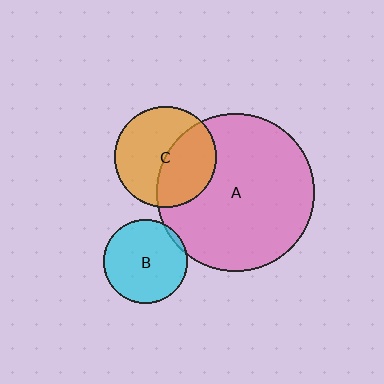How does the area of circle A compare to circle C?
Approximately 2.4 times.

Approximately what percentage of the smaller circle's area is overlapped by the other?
Approximately 45%.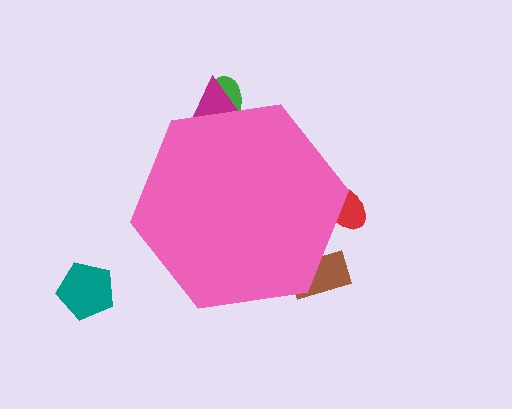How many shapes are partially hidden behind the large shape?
4 shapes are partially hidden.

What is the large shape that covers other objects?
A pink hexagon.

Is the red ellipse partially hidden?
Yes, the red ellipse is partially hidden behind the pink hexagon.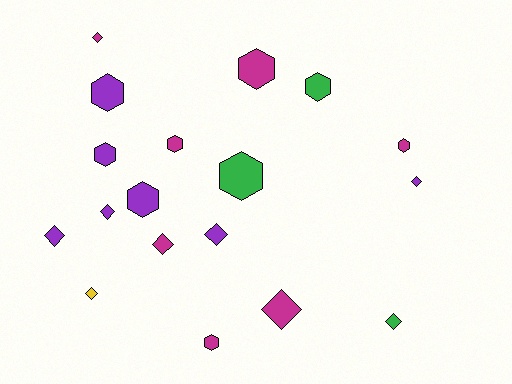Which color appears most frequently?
Magenta, with 7 objects.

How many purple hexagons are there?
There are 3 purple hexagons.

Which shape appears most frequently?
Diamond, with 9 objects.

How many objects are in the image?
There are 18 objects.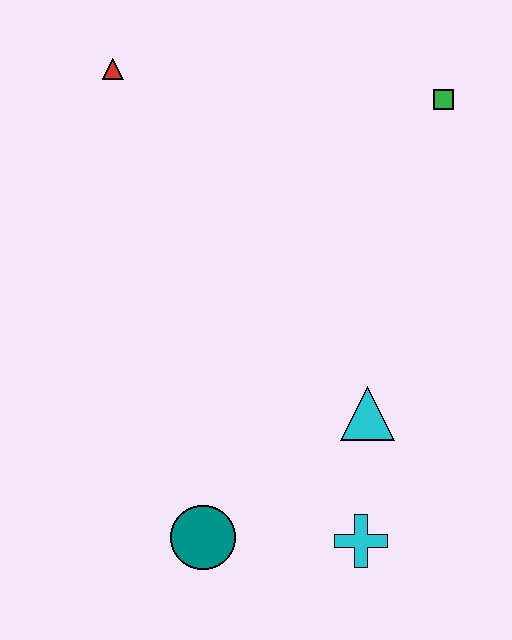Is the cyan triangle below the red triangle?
Yes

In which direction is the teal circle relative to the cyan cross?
The teal circle is to the left of the cyan cross.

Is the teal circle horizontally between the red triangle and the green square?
Yes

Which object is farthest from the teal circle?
The green square is farthest from the teal circle.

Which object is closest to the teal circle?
The cyan cross is closest to the teal circle.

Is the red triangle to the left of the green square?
Yes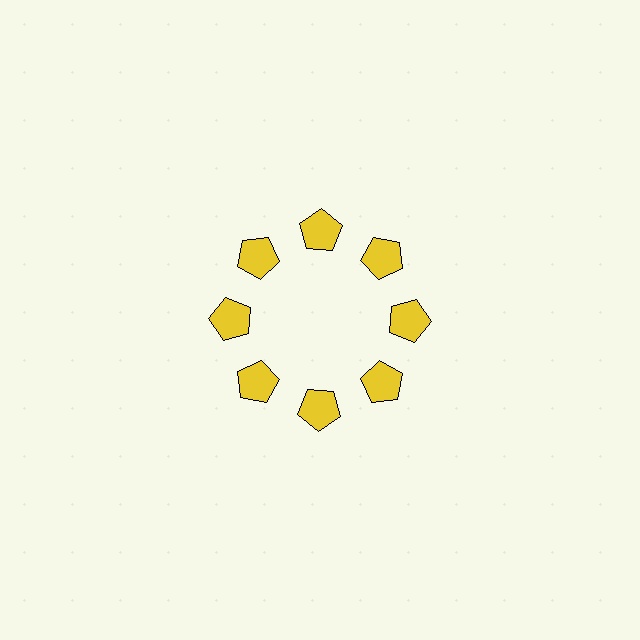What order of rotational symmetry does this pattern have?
This pattern has 8-fold rotational symmetry.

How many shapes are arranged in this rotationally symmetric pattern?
There are 8 shapes, arranged in 8 groups of 1.